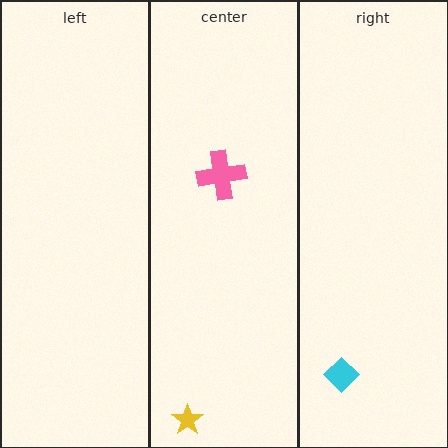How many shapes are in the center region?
2.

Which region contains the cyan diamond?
The right region.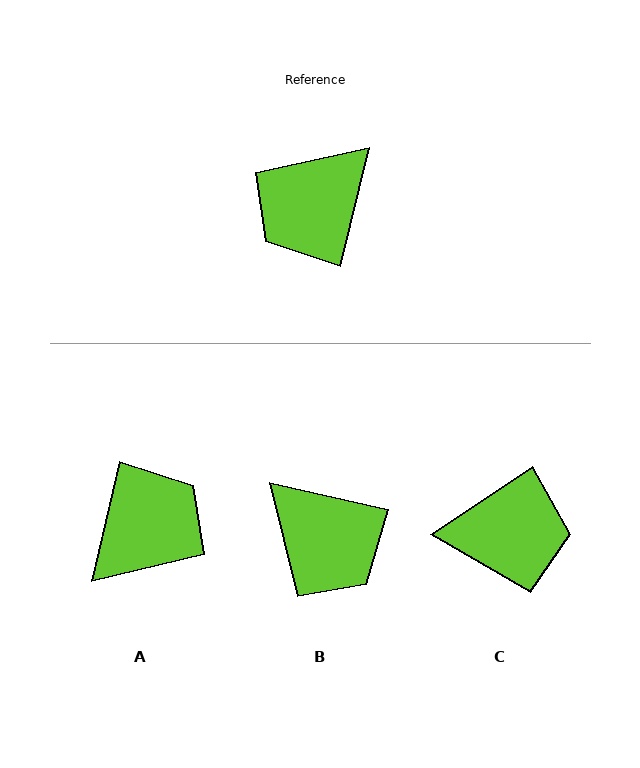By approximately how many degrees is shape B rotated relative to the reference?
Approximately 91 degrees counter-clockwise.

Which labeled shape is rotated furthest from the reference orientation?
A, about 180 degrees away.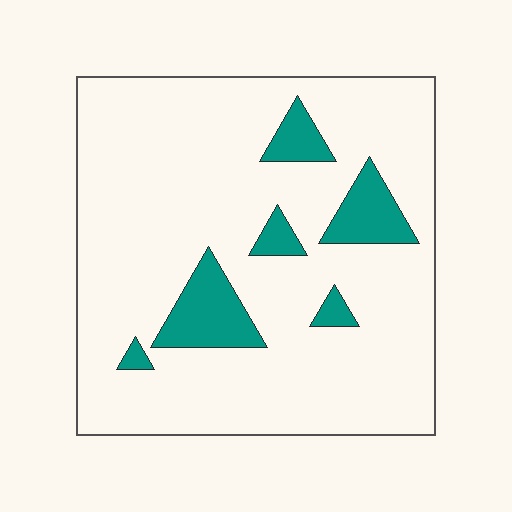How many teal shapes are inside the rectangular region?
6.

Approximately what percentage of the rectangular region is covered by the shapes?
Approximately 15%.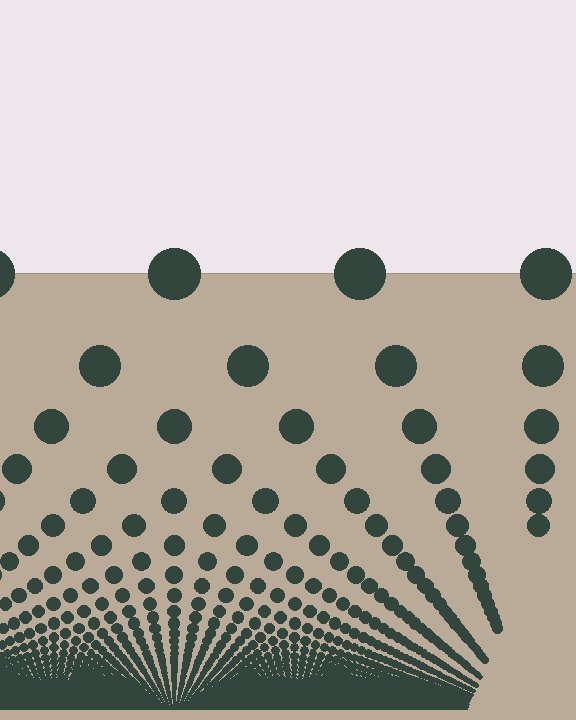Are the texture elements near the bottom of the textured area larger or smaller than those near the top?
Smaller. The gradient is inverted — elements near the bottom are smaller and denser.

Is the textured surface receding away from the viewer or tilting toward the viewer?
The surface appears to tilt toward the viewer. Texture elements get larger and sparser toward the top.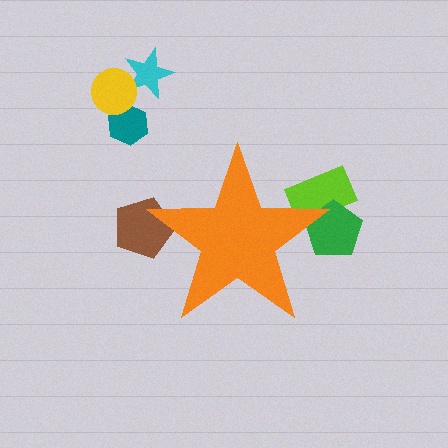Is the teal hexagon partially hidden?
No, the teal hexagon is fully visible.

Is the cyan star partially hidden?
No, the cyan star is fully visible.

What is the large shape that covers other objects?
An orange star.